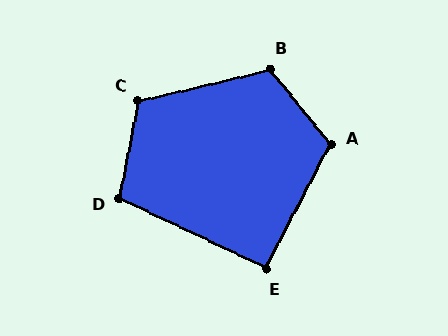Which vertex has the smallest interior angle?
E, at approximately 92 degrees.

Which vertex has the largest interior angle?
B, at approximately 115 degrees.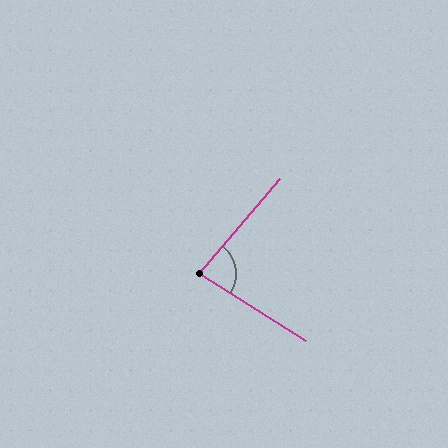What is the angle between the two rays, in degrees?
Approximately 82 degrees.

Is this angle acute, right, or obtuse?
It is acute.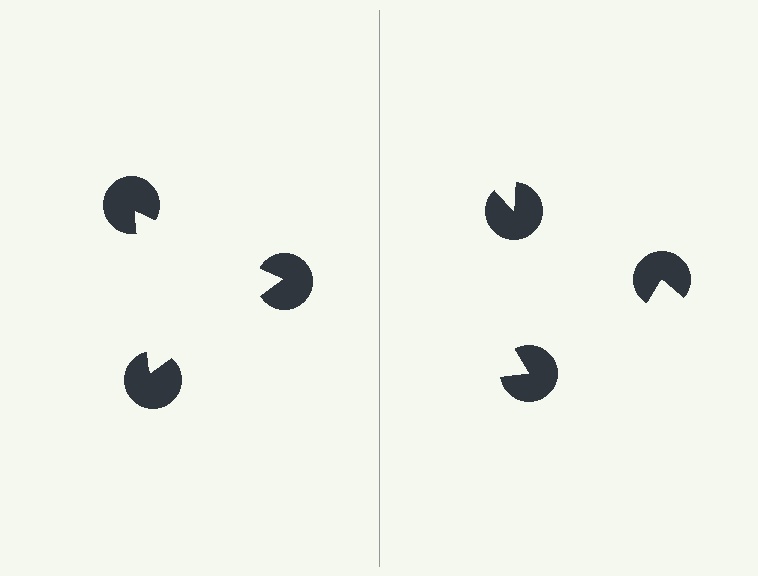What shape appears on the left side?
An illusory triangle.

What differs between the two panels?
The pac-man discs are positioned identically on both sides; only the wedge orientations differ. On the left they align to a triangle; on the right they are misaligned.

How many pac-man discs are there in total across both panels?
6 — 3 on each side.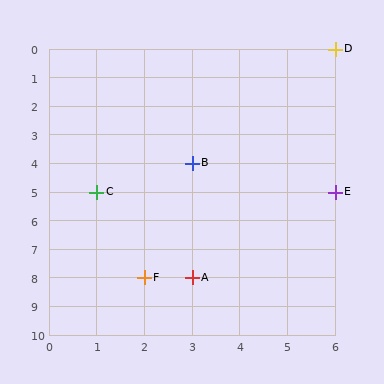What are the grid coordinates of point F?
Point F is at grid coordinates (2, 8).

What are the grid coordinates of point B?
Point B is at grid coordinates (3, 4).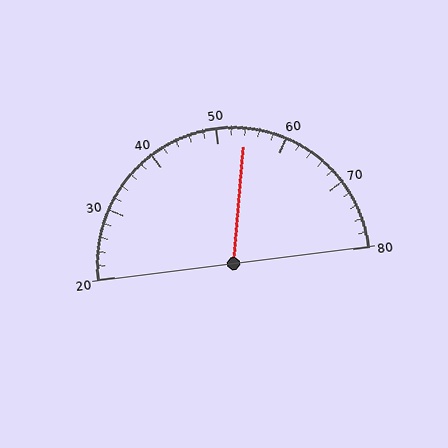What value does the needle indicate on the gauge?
The needle indicates approximately 54.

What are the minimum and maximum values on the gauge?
The gauge ranges from 20 to 80.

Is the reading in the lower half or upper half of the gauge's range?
The reading is in the upper half of the range (20 to 80).